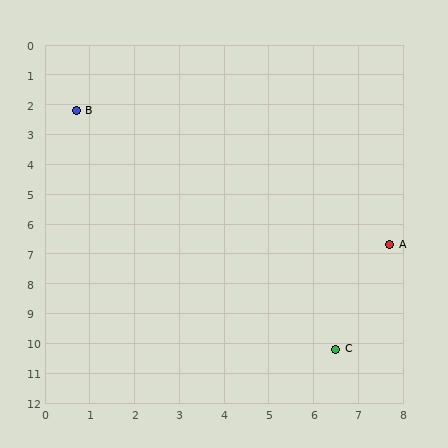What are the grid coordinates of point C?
Point C is at approximately (6.5, 10.2).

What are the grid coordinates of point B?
Point B is at approximately (0.7, 2.2).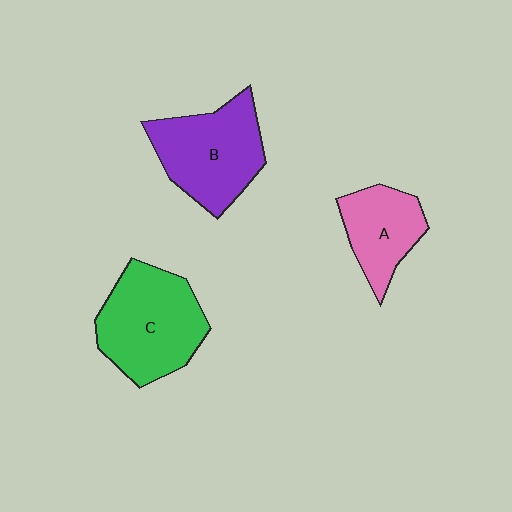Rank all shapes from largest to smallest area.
From largest to smallest: C (green), B (purple), A (pink).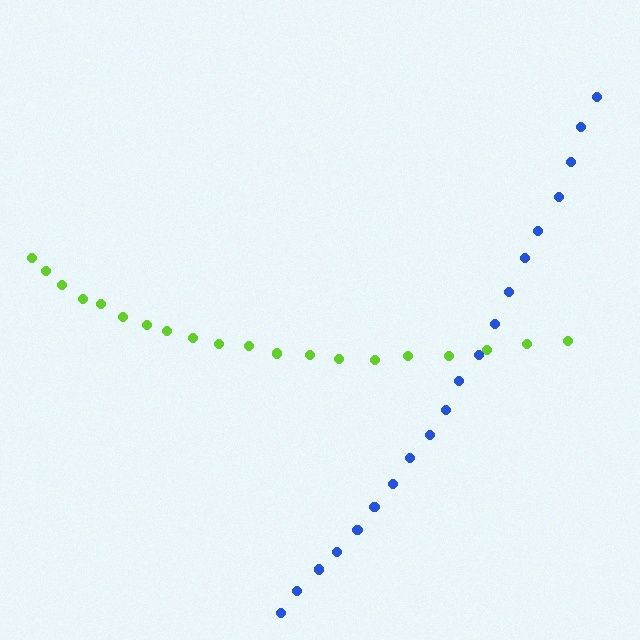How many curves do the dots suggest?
There are 2 distinct paths.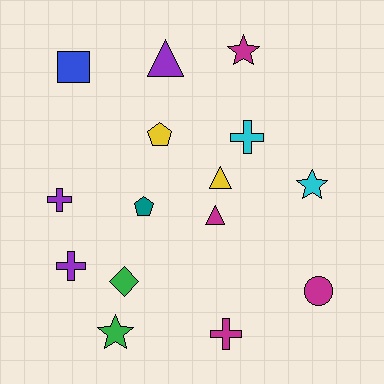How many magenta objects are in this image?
There are 4 magenta objects.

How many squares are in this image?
There is 1 square.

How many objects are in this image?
There are 15 objects.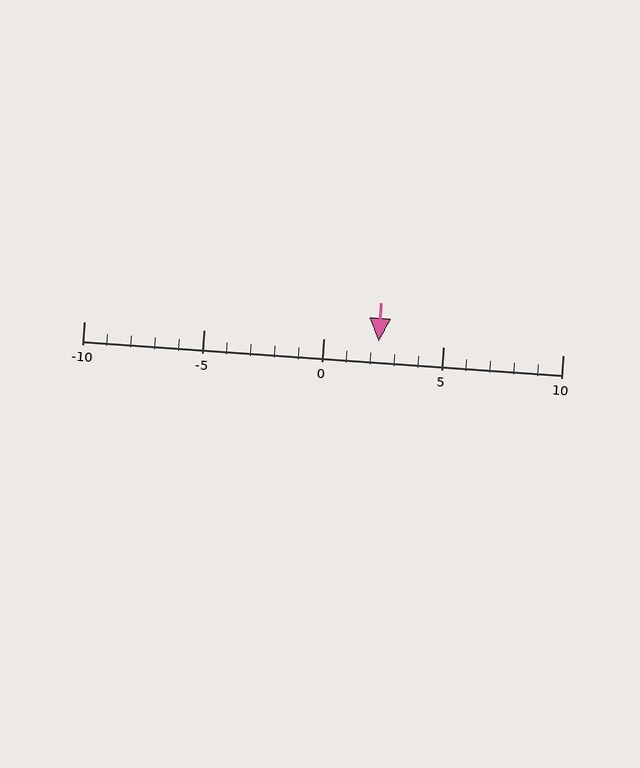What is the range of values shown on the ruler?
The ruler shows values from -10 to 10.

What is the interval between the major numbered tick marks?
The major tick marks are spaced 5 units apart.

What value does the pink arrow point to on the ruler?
The pink arrow points to approximately 2.